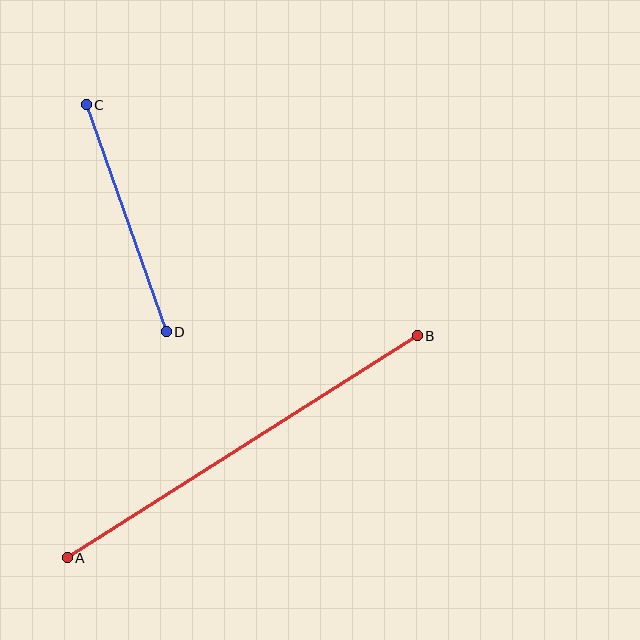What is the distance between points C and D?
The distance is approximately 241 pixels.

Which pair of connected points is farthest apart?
Points A and B are farthest apart.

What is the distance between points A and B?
The distance is approximately 414 pixels.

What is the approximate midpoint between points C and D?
The midpoint is at approximately (126, 218) pixels.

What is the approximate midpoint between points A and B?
The midpoint is at approximately (242, 447) pixels.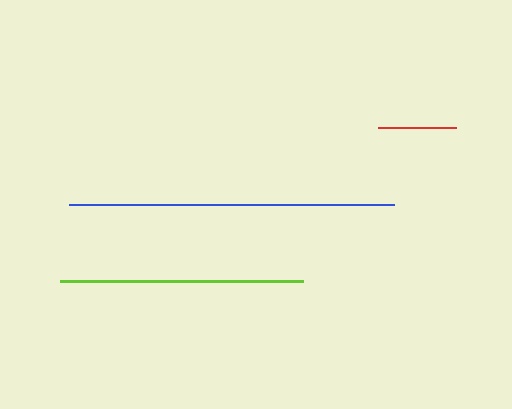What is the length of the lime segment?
The lime segment is approximately 243 pixels long.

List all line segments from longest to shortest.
From longest to shortest: blue, lime, red.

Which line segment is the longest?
The blue line is the longest at approximately 325 pixels.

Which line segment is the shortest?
The red line is the shortest at approximately 78 pixels.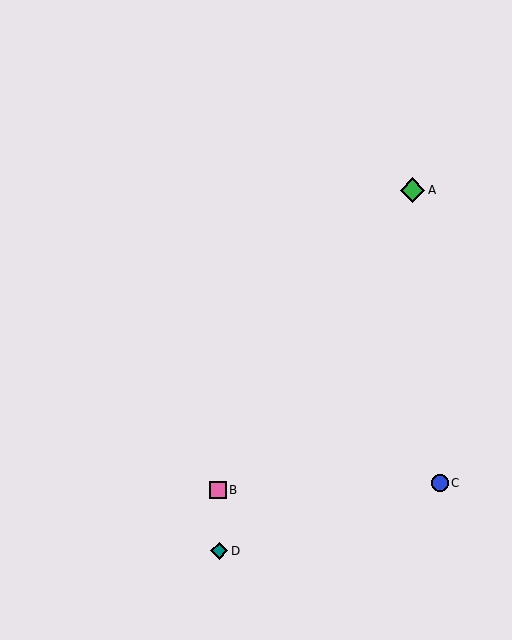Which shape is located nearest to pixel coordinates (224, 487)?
The pink square (labeled B) at (218, 490) is nearest to that location.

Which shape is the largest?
The green diamond (labeled A) is the largest.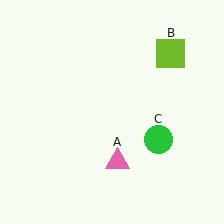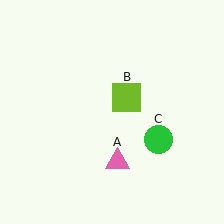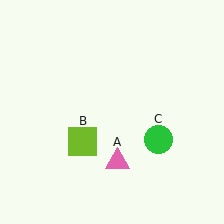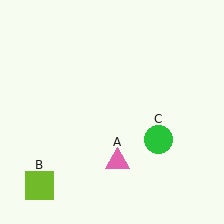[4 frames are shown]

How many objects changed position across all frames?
1 object changed position: lime square (object B).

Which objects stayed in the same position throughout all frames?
Pink triangle (object A) and green circle (object C) remained stationary.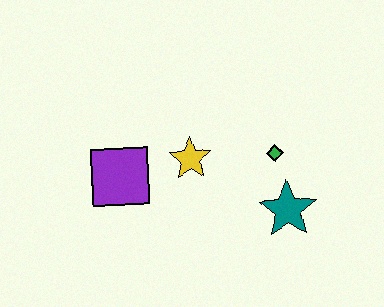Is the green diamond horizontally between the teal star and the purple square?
Yes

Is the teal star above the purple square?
No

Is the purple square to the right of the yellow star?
No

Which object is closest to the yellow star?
The purple square is closest to the yellow star.